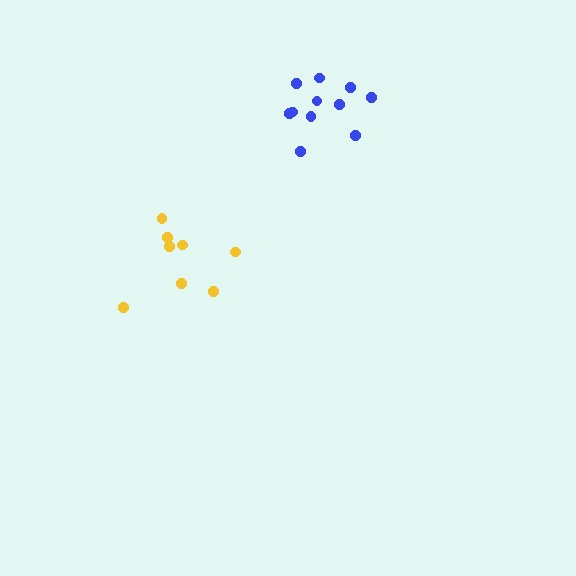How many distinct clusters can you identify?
There are 2 distinct clusters.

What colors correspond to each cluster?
The clusters are colored: yellow, blue.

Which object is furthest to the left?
The yellow cluster is leftmost.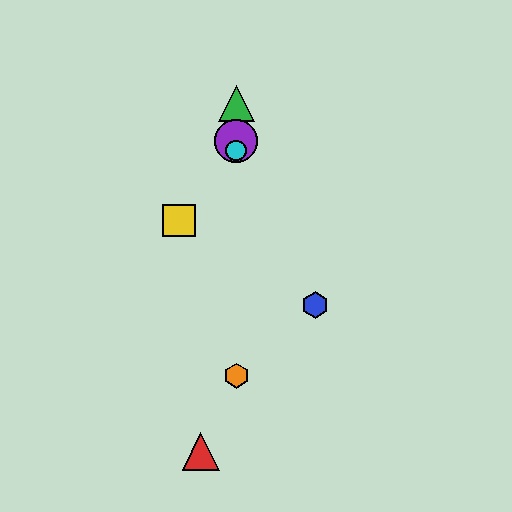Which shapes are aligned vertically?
The green triangle, the purple circle, the orange hexagon, the cyan circle are aligned vertically.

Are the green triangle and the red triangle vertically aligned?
No, the green triangle is at x≈236 and the red triangle is at x≈201.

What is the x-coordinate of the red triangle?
The red triangle is at x≈201.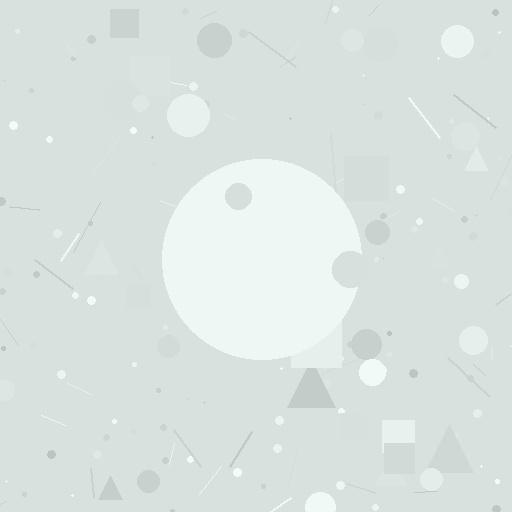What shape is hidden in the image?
A circle is hidden in the image.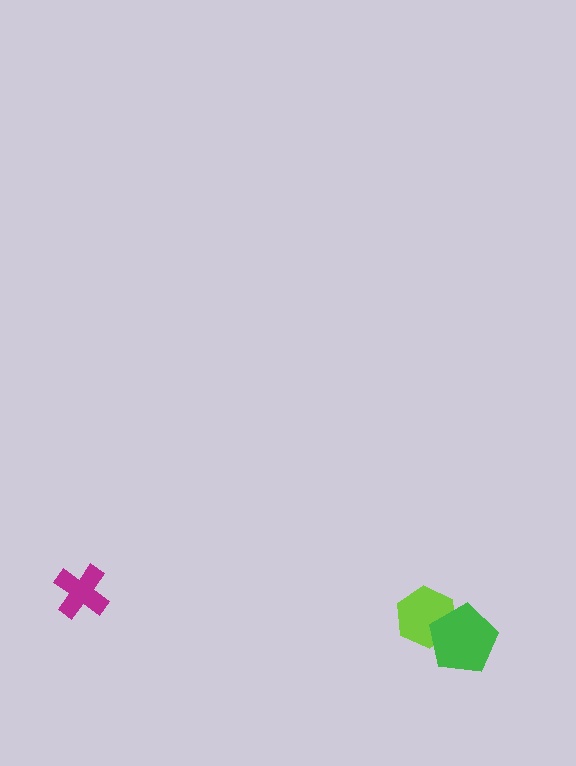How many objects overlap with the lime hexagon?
1 object overlaps with the lime hexagon.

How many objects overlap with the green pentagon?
1 object overlaps with the green pentagon.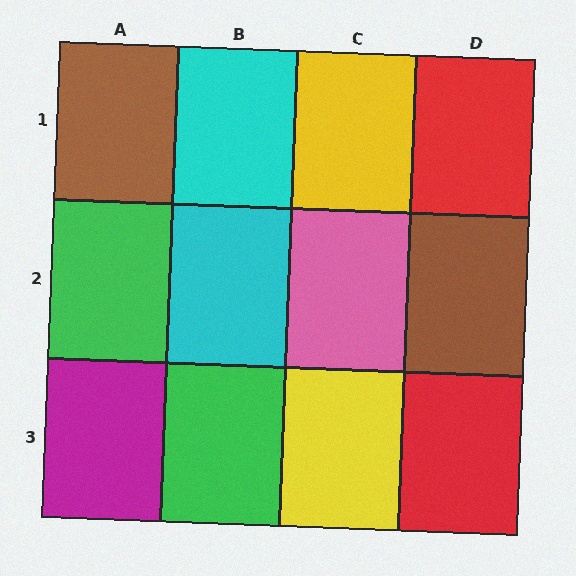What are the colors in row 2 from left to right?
Green, cyan, pink, brown.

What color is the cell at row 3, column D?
Red.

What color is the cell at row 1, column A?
Brown.